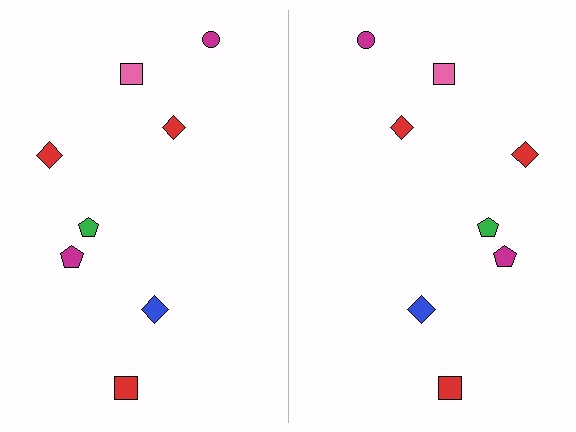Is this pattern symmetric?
Yes, this pattern has bilateral (reflection) symmetry.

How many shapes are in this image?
There are 16 shapes in this image.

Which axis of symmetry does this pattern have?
The pattern has a vertical axis of symmetry running through the center of the image.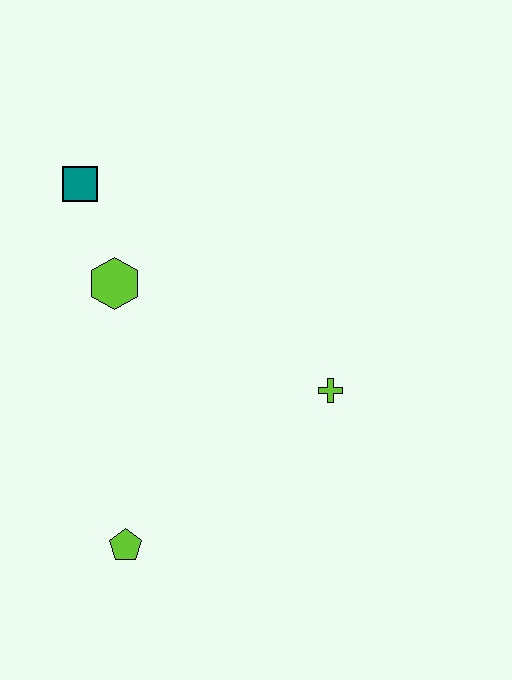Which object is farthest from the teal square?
The lime pentagon is farthest from the teal square.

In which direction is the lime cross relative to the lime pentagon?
The lime cross is to the right of the lime pentagon.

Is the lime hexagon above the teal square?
No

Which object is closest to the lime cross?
The lime hexagon is closest to the lime cross.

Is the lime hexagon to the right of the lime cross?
No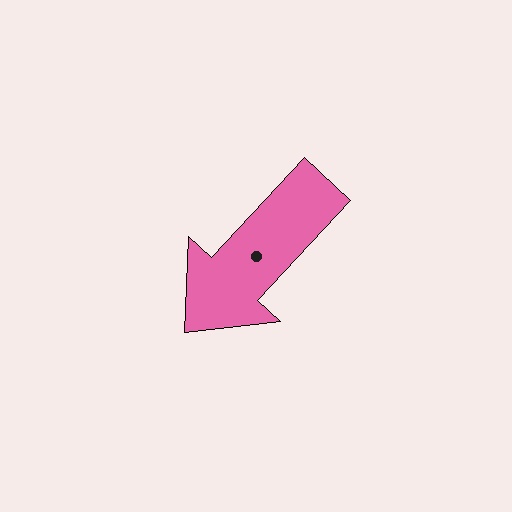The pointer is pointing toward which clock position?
Roughly 7 o'clock.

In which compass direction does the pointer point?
Southwest.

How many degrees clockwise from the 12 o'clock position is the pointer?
Approximately 223 degrees.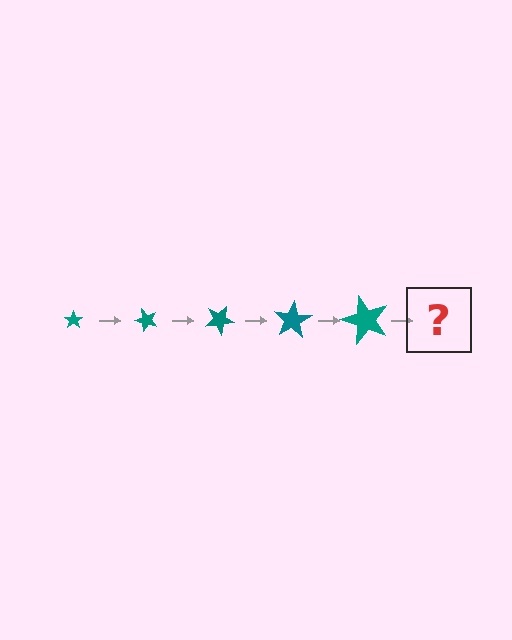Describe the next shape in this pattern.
It should be a star, larger than the previous one and rotated 250 degrees from the start.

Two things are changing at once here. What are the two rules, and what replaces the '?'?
The two rules are that the star grows larger each step and it rotates 50 degrees each step. The '?' should be a star, larger than the previous one and rotated 250 degrees from the start.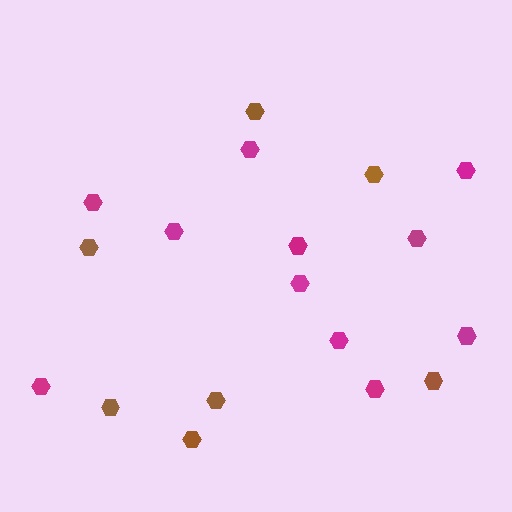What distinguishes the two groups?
There are 2 groups: one group of brown hexagons (7) and one group of magenta hexagons (11).